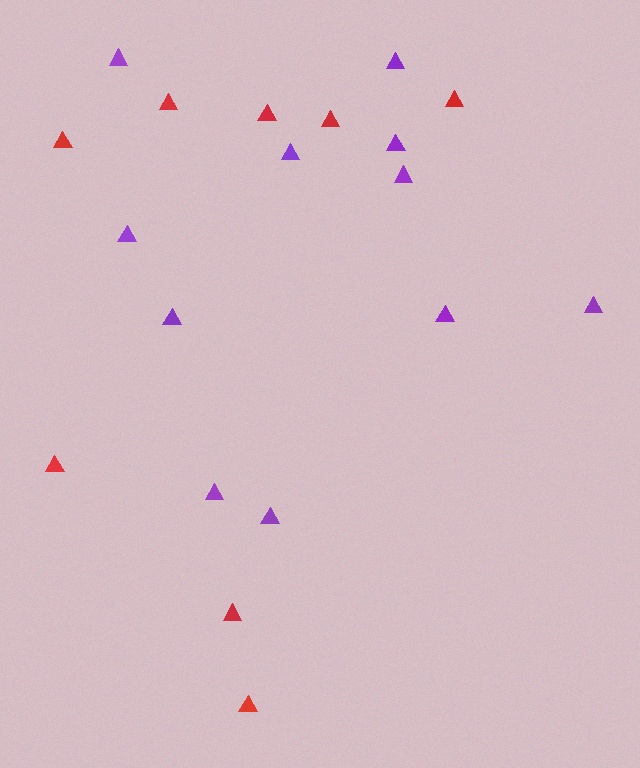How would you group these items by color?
There are 2 groups: one group of red triangles (8) and one group of purple triangles (11).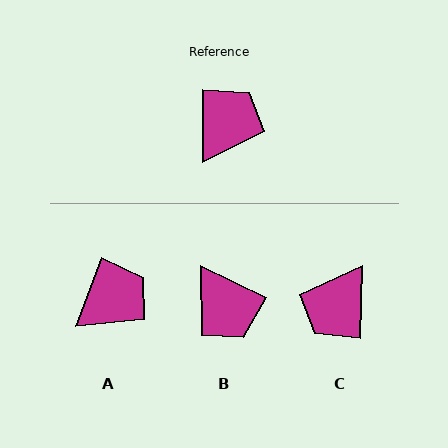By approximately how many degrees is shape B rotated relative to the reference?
Approximately 116 degrees clockwise.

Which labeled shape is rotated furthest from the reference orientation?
C, about 179 degrees away.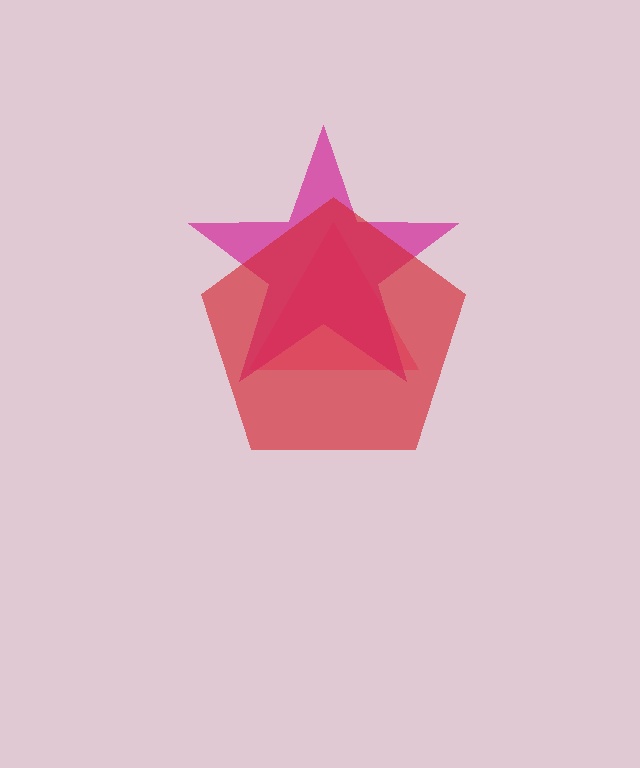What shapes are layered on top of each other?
The layered shapes are: a pink triangle, a magenta star, a red pentagon.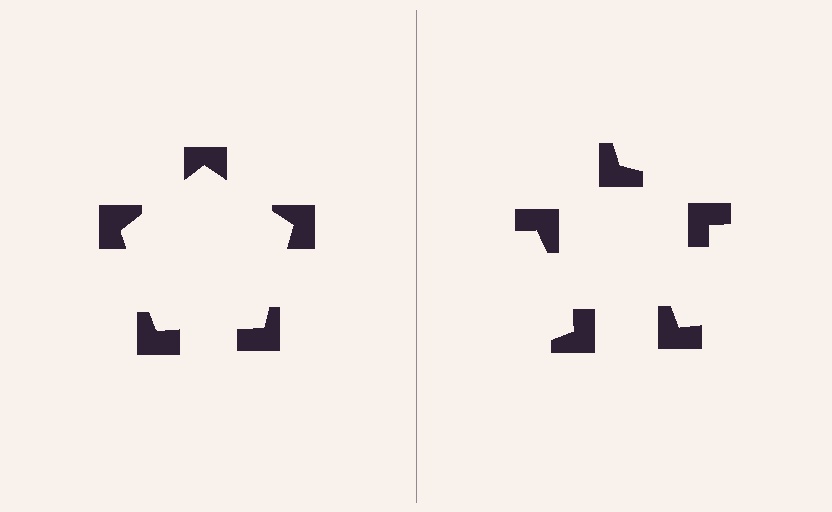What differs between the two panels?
The notched squares are positioned identically on both sides; only the wedge orientations differ. On the left they align to a pentagon; on the right they are misaligned.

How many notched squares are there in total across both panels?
10 — 5 on each side.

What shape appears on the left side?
An illusory pentagon.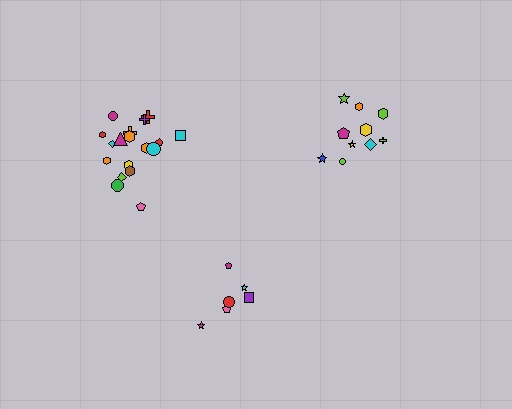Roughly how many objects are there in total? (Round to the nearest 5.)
Roughly 35 objects in total.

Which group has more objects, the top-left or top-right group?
The top-left group.